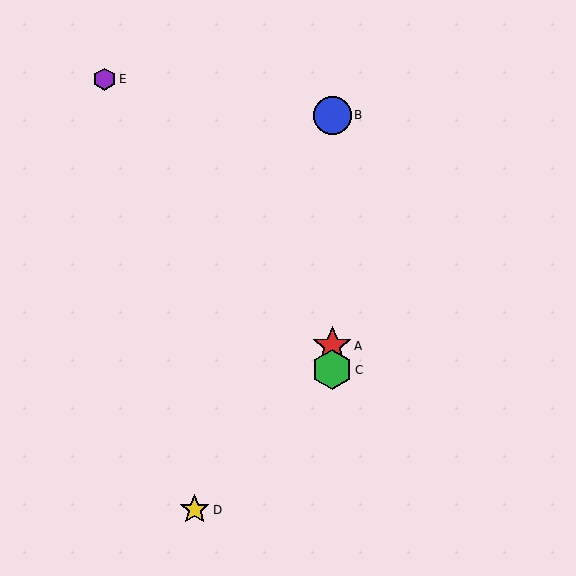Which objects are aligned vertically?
Objects A, B, C are aligned vertically.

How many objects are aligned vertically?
3 objects (A, B, C) are aligned vertically.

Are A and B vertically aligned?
Yes, both are at x≈332.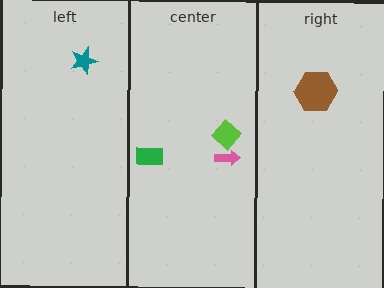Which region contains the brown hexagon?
The right region.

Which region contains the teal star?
The left region.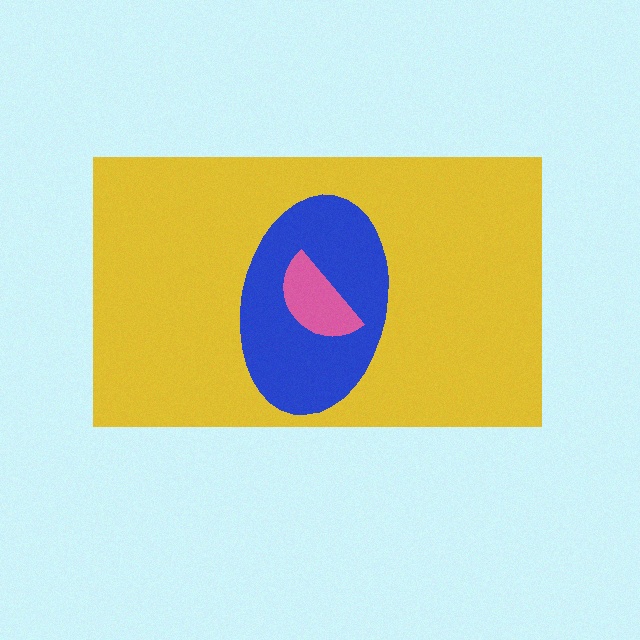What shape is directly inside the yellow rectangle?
The blue ellipse.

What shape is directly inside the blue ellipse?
The pink semicircle.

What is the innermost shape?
The pink semicircle.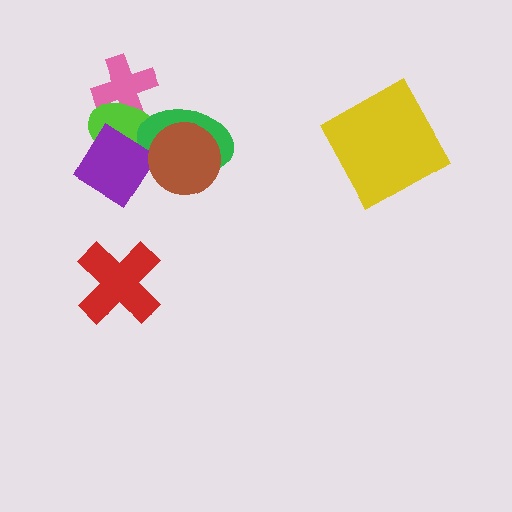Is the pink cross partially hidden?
Yes, it is partially covered by another shape.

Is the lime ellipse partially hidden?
Yes, it is partially covered by another shape.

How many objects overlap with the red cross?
0 objects overlap with the red cross.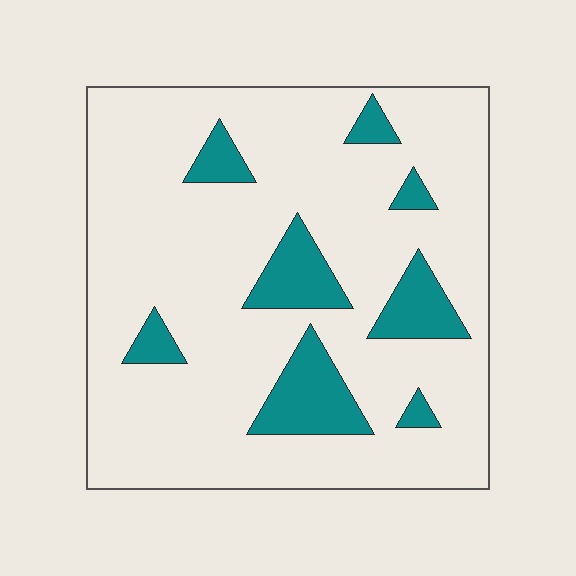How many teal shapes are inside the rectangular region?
8.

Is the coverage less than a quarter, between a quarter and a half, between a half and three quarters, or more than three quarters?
Less than a quarter.